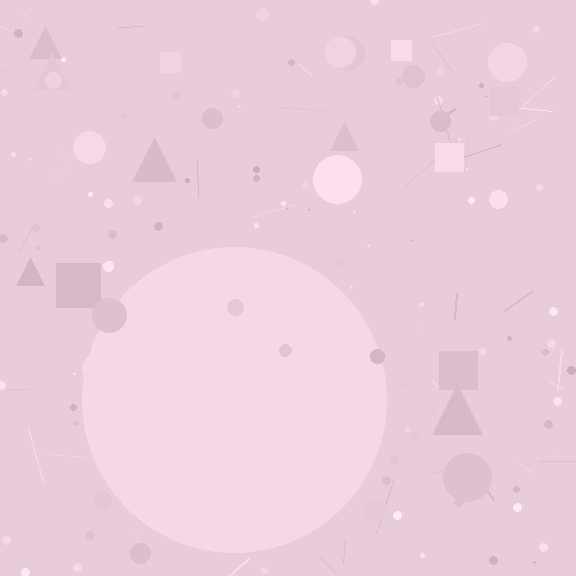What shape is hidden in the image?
A circle is hidden in the image.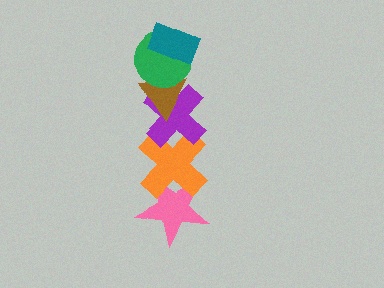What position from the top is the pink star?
The pink star is 6th from the top.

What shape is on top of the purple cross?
The brown triangle is on top of the purple cross.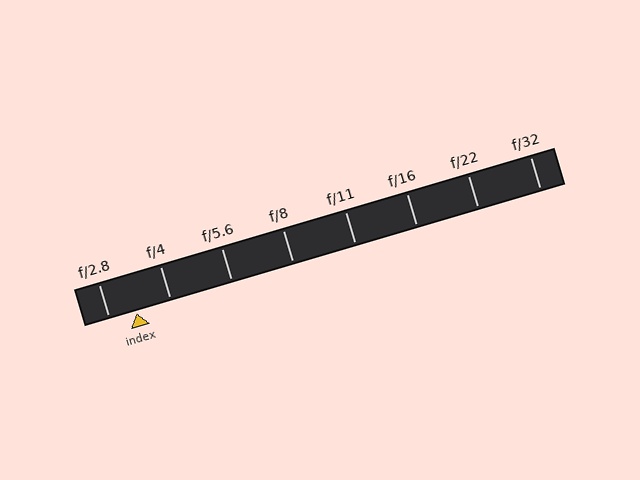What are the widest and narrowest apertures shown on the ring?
The widest aperture shown is f/2.8 and the narrowest is f/32.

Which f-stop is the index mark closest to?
The index mark is closest to f/2.8.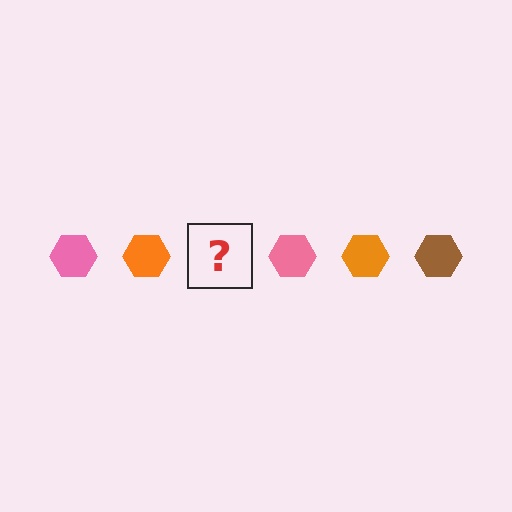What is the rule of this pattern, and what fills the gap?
The rule is that the pattern cycles through pink, orange, brown hexagons. The gap should be filled with a brown hexagon.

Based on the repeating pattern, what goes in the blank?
The blank should be a brown hexagon.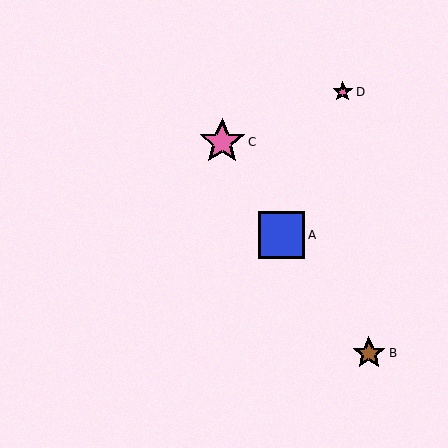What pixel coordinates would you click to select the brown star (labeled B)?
Click at (369, 353) to select the brown star B.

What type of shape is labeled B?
Shape B is a brown star.